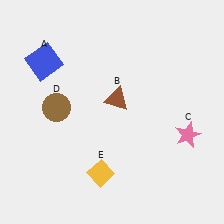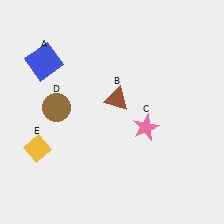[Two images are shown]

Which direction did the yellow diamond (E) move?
The yellow diamond (E) moved left.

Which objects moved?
The objects that moved are: the pink star (C), the yellow diamond (E).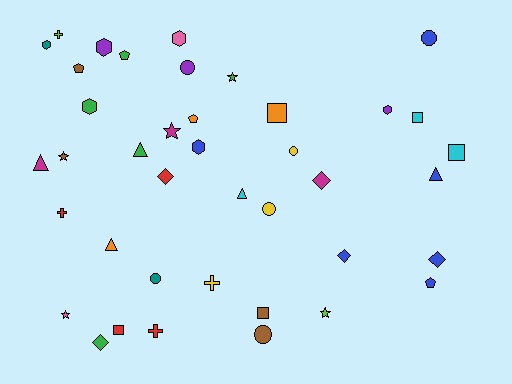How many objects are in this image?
There are 40 objects.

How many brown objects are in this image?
There are 4 brown objects.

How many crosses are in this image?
There are 4 crosses.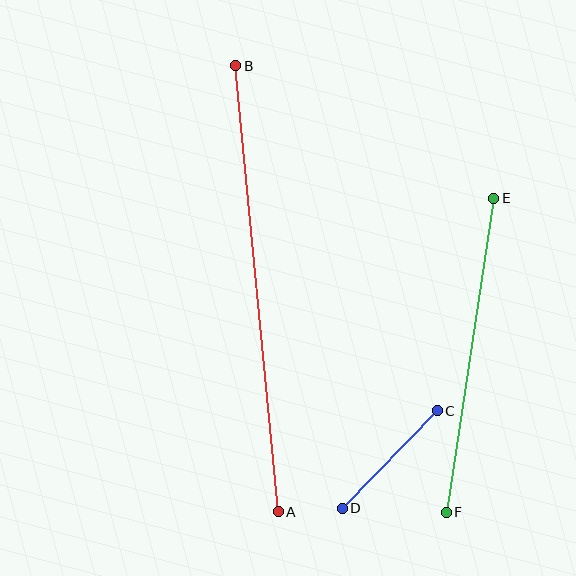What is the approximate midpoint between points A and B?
The midpoint is at approximately (257, 289) pixels.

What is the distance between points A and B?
The distance is approximately 448 pixels.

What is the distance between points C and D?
The distance is approximately 136 pixels.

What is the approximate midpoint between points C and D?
The midpoint is at approximately (390, 460) pixels.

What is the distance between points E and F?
The distance is approximately 318 pixels.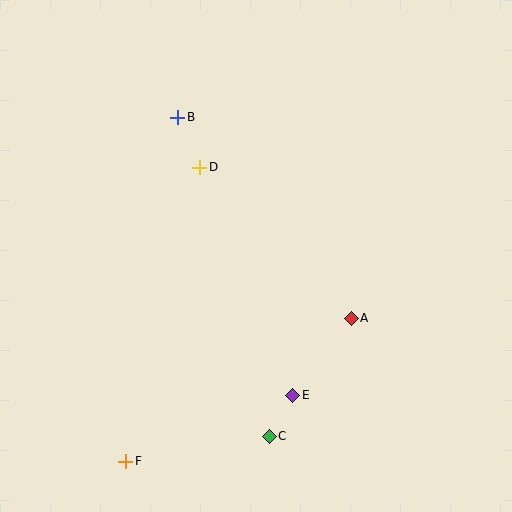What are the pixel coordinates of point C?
Point C is at (269, 436).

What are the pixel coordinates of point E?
Point E is at (293, 395).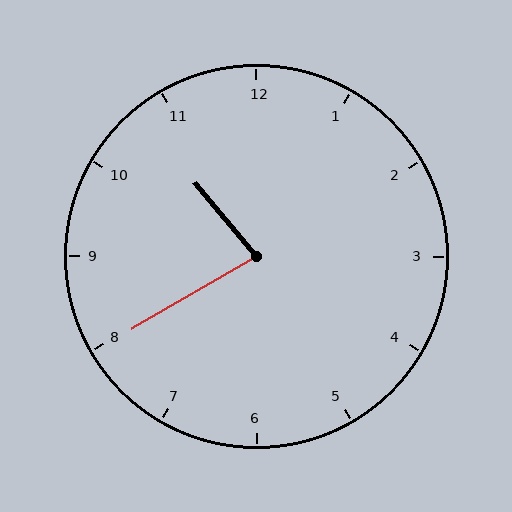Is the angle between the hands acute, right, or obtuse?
It is acute.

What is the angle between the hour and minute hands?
Approximately 80 degrees.